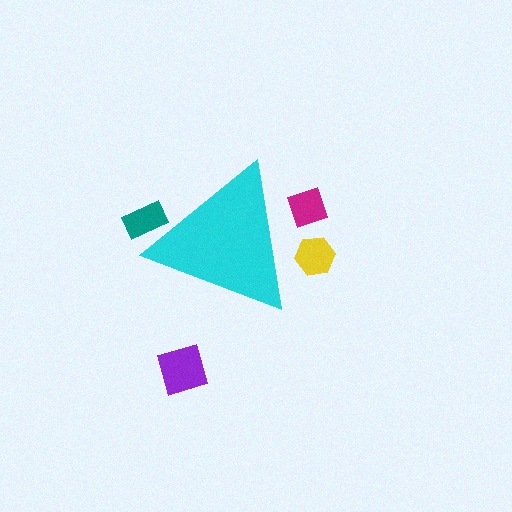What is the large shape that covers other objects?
A cyan triangle.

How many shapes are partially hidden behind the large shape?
3 shapes are partially hidden.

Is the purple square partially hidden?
No, the purple square is fully visible.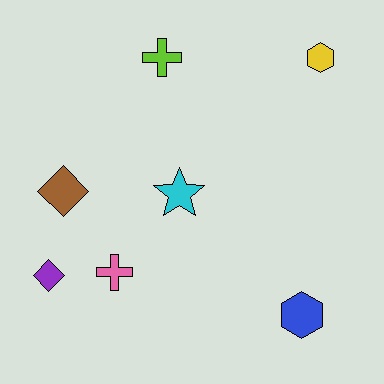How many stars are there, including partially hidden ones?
There is 1 star.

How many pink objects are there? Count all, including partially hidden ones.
There is 1 pink object.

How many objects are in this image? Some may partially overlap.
There are 7 objects.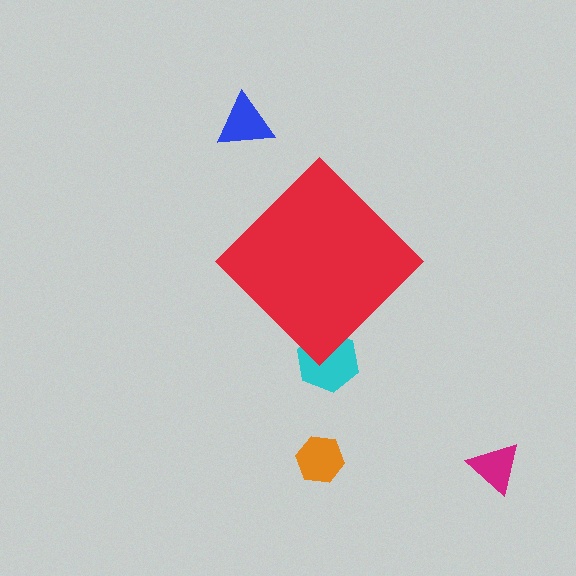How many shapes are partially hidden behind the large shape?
1 shape is partially hidden.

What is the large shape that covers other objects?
A red diamond.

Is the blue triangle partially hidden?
No, the blue triangle is fully visible.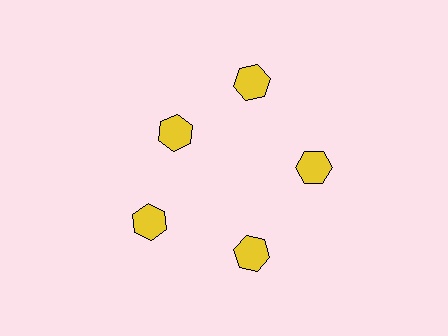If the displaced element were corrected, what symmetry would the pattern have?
It would have 5-fold rotational symmetry — the pattern would map onto itself every 72 degrees.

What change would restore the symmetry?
The symmetry would be restored by moving it outward, back onto the ring so that all 5 hexagons sit at equal angles and equal distance from the center.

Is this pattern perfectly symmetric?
No. The 5 yellow hexagons are arranged in a ring, but one element near the 10 o'clock position is pulled inward toward the center, breaking the 5-fold rotational symmetry.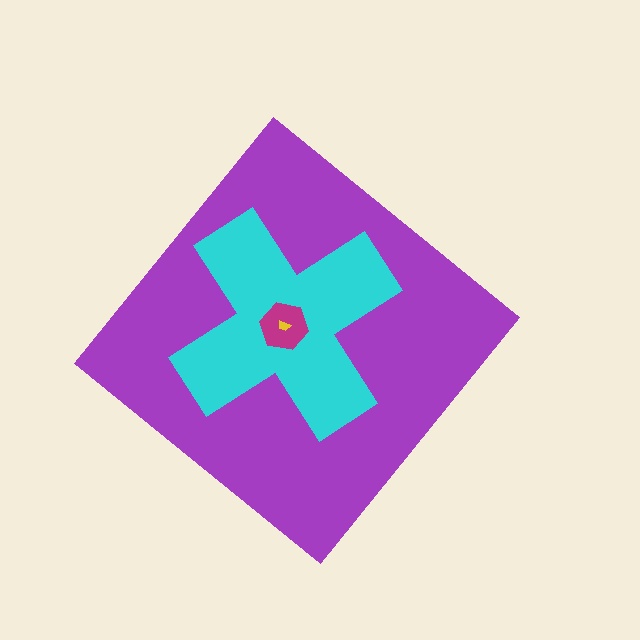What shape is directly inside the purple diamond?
The cyan cross.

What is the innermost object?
The yellow trapezoid.